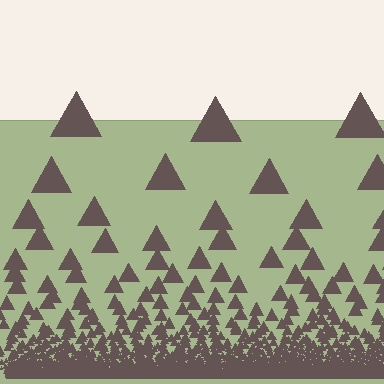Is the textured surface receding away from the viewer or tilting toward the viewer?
The surface appears to tilt toward the viewer. Texture elements get larger and sparser toward the top.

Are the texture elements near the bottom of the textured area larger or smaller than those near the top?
Smaller. The gradient is inverted — elements near the bottom are smaller and denser.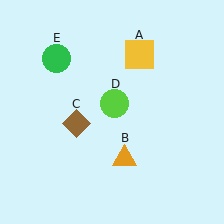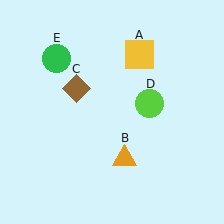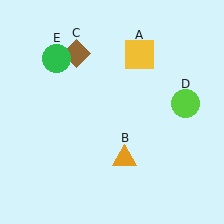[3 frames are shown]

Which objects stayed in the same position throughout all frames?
Yellow square (object A) and orange triangle (object B) and green circle (object E) remained stationary.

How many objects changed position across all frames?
2 objects changed position: brown diamond (object C), lime circle (object D).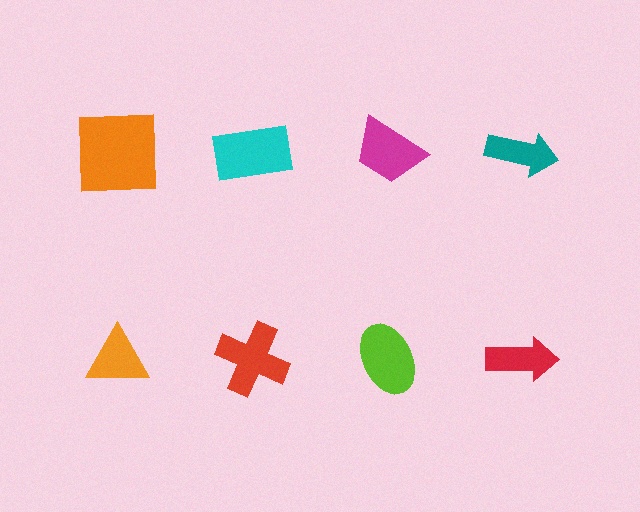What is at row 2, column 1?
An orange triangle.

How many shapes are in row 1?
4 shapes.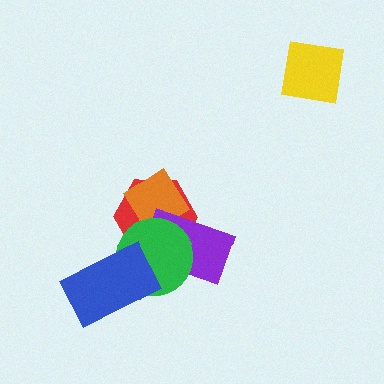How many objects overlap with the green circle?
4 objects overlap with the green circle.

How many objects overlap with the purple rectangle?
3 objects overlap with the purple rectangle.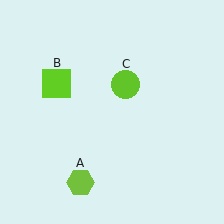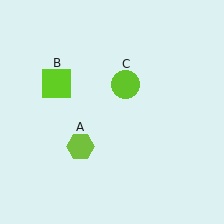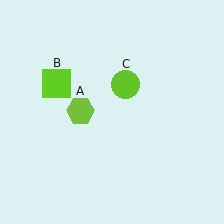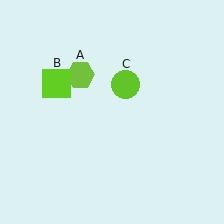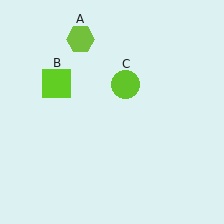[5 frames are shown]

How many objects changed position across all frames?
1 object changed position: lime hexagon (object A).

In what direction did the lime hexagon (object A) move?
The lime hexagon (object A) moved up.